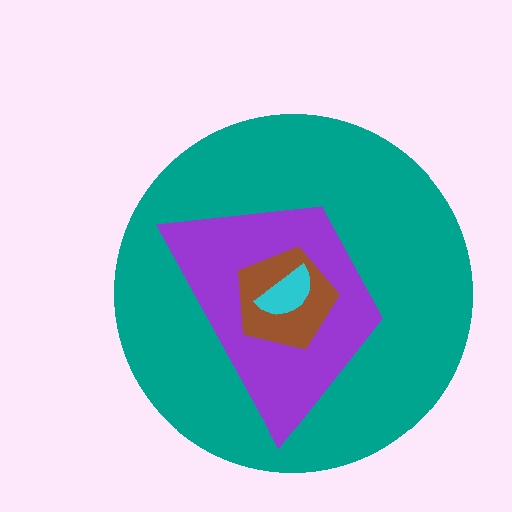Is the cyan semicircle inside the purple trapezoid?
Yes.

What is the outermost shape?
The teal circle.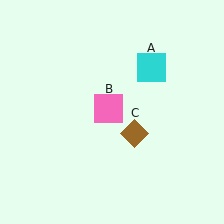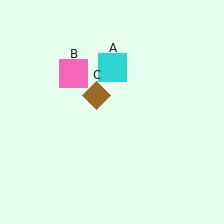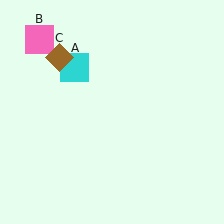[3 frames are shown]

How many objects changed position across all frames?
3 objects changed position: cyan square (object A), pink square (object B), brown diamond (object C).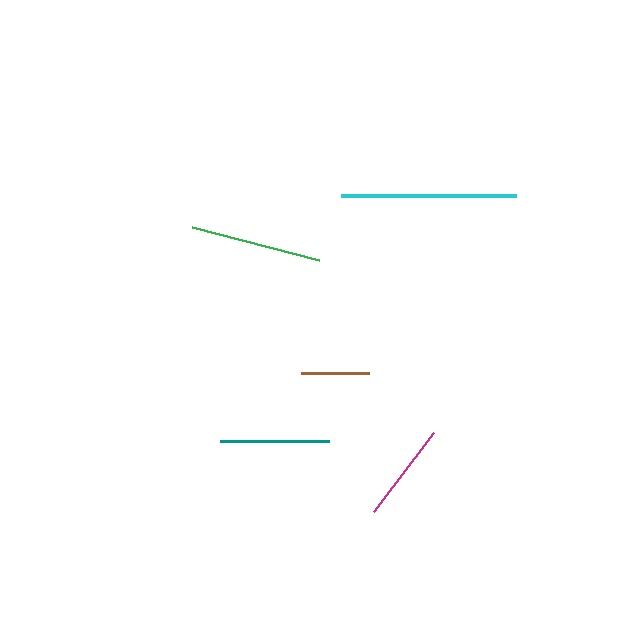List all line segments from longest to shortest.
From longest to shortest: cyan, green, teal, magenta, brown.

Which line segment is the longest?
The cyan line is the longest at approximately 175 pixels.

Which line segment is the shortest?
The brown line is the shortest at approximately 68 pixels.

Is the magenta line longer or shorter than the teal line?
The teal line is longer than the magenta line.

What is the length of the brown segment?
The brown segment is approximately 68 pixels long.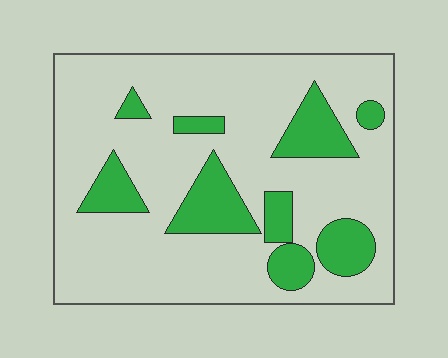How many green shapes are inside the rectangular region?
9.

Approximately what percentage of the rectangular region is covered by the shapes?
Approximately 20%.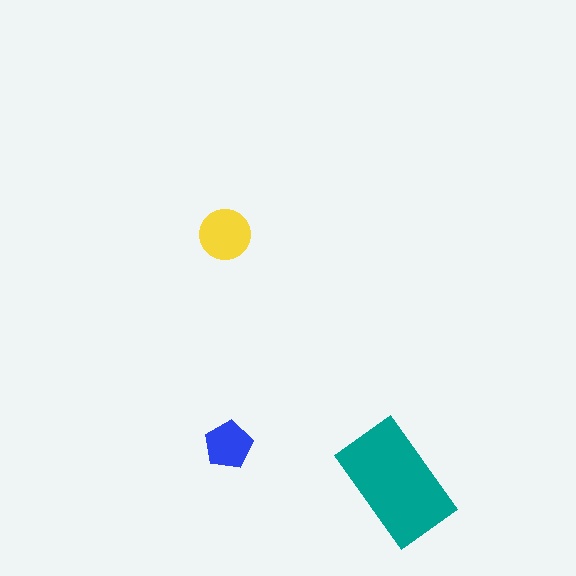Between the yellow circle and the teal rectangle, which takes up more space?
The teal rectangle.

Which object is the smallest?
The blue pentagon.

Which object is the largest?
The teal rectangle.